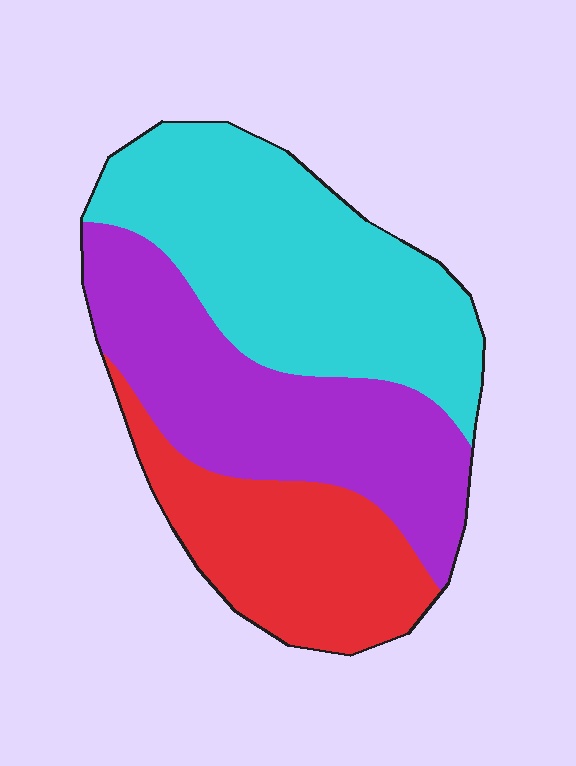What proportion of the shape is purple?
Purple covers around 35% of the shape.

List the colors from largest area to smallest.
From largest to smallest: cyan, purple, red.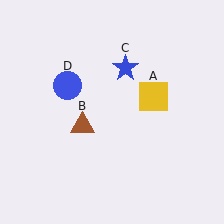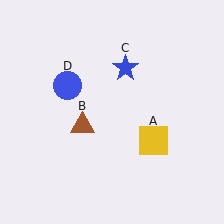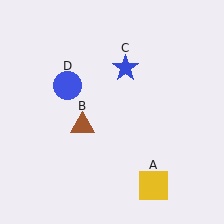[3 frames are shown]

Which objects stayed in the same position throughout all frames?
Brown triangle (object B) and blue star (object C) and blue circle (object D) remained stationary.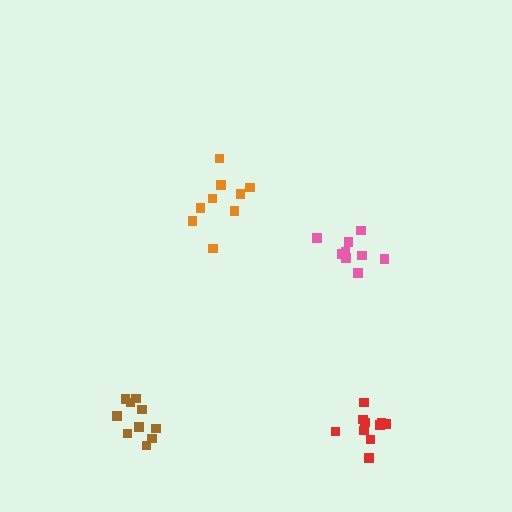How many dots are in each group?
Group 1: 9 dots, Group 2: 10 dots, Group 3: 9 dots, Group 4: 10 dots (38 total).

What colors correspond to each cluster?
The clusters are colored: pink, brown, orange, red.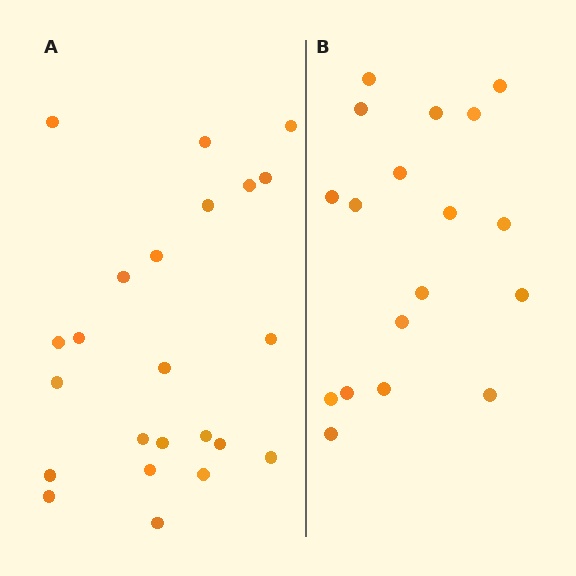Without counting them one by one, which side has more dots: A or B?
Region A (the left region) has more dots.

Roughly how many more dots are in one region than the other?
Region A has about 5 more dots than region B.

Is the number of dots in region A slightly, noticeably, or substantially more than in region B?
Region A has noticeably more, but not dramatically so. The ratio is roughly 1.3 to 1.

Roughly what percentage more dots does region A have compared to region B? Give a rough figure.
About 30% more.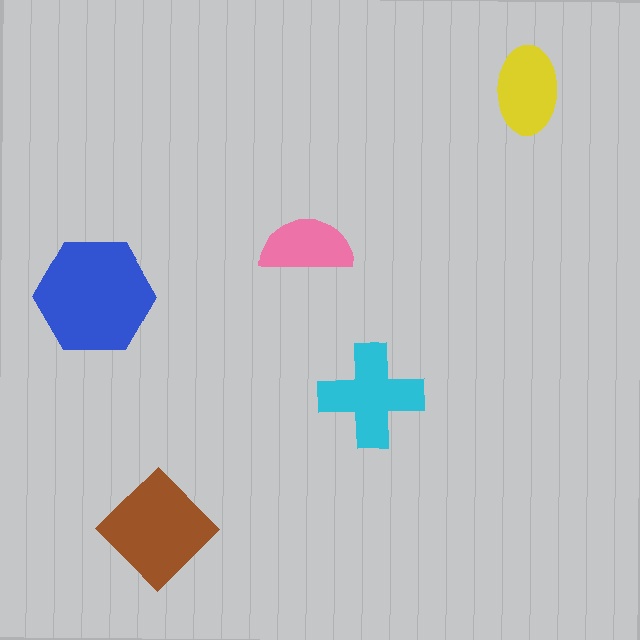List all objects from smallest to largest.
The pink semicircle, the yellow ellipse, the cyan cross, the brown diamond, the blue hexagon.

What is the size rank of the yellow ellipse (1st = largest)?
4th.